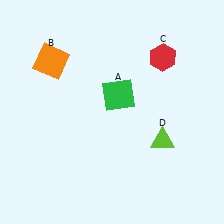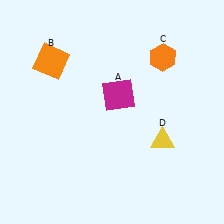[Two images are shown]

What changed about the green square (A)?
In Image 1, A is green. In Image 2, it changed to magenta.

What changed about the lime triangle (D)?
In Image 1, D is lime. In Image 2, it changed to yellow.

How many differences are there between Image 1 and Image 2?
There are 3 differences between the two images.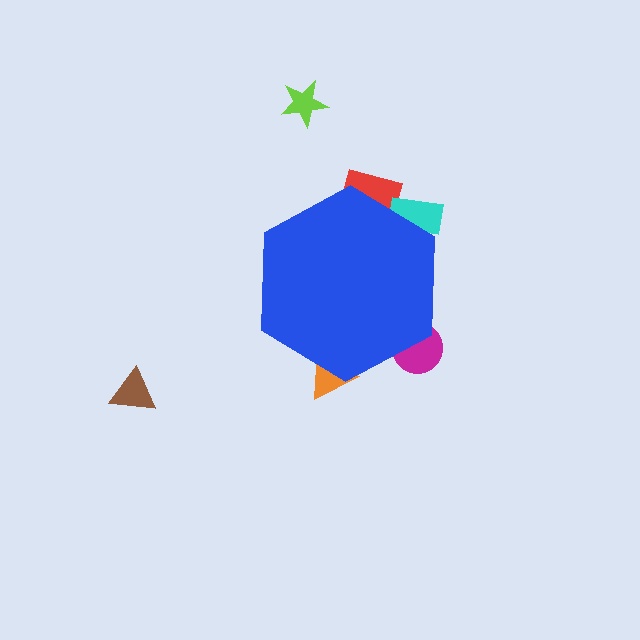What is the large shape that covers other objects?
A blue hexagon.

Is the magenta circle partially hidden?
Yes, the magenta circle is partially hidden behind the blue hexagon.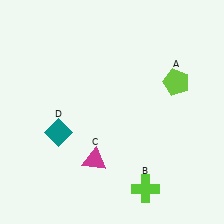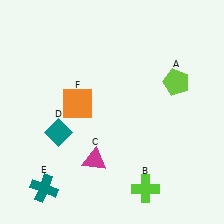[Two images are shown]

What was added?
A teal cross (E), an orange square (F) were added in Image 2.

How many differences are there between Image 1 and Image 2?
There are 2 differences between the two images.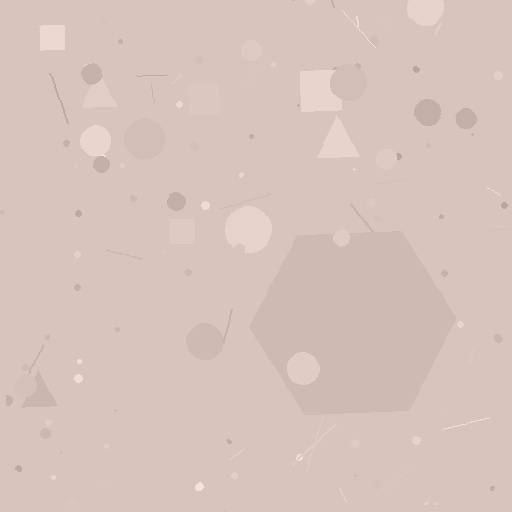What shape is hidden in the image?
A hexagon is hidden in the image.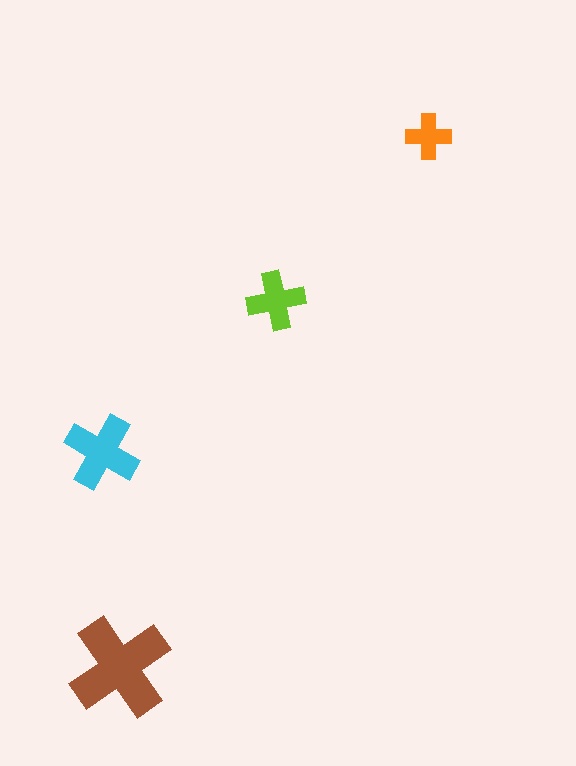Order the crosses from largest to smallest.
the brown one, the cyan one, the lime one, the orange one.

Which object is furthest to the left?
The cyan cross is leftmost.